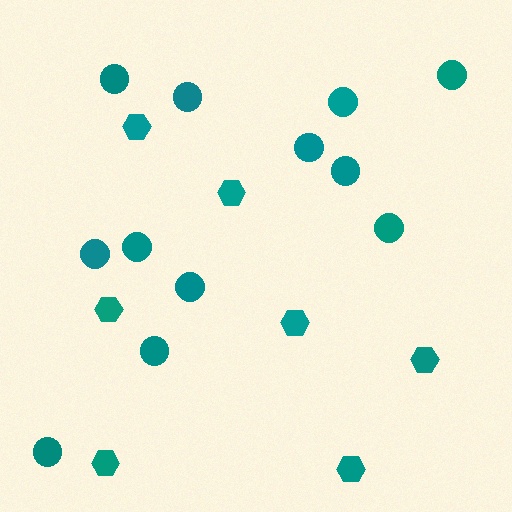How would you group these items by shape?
There are 2 groups: one group of hexagons (7) and one group of circles (12).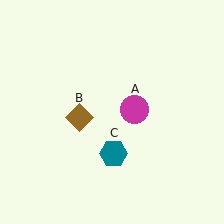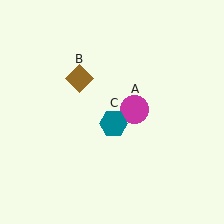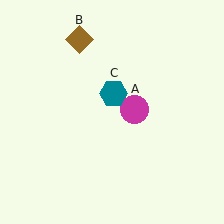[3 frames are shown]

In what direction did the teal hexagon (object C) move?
The teal hexagon (object C) moved up.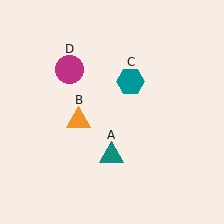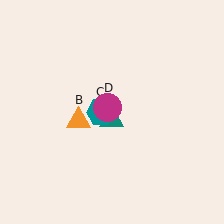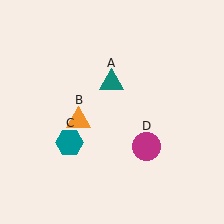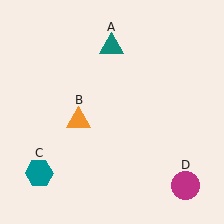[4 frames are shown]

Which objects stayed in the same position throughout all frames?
Orange triangle (object B) remained stationary.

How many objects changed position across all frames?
3 objects changed position: teal triangle (object A), teal hexagon (object C), magenta circle (object D).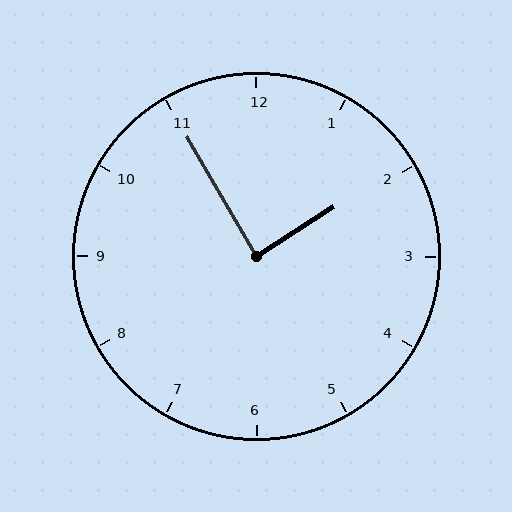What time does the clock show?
1:55.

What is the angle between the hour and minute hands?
Approximately 88 degrees.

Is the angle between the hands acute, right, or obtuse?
It is right.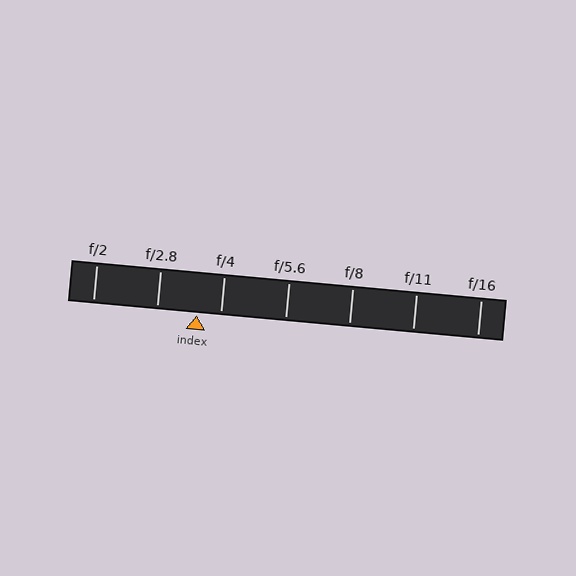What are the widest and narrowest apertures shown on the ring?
The widest aperture shown is f/2 and the narrowest is f/16.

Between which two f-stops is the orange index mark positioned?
The index mark is between f/2.8 and f/4.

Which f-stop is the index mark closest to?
The index mark is closest to f/4.